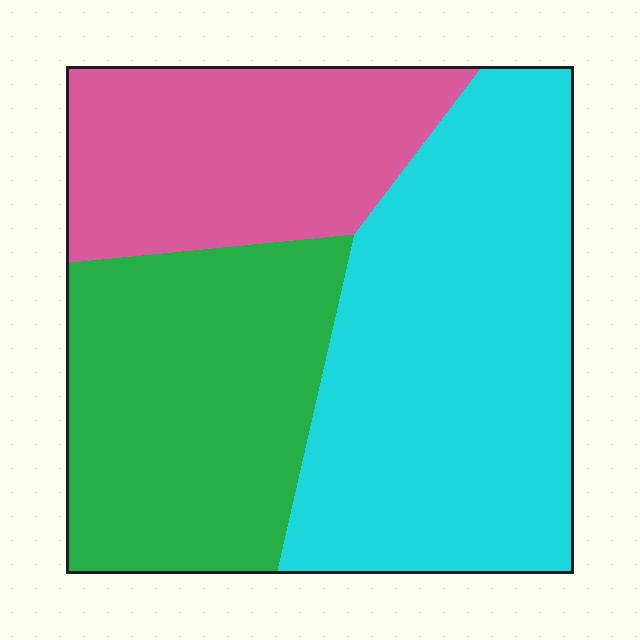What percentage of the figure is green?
Green covers about 30% of the figure.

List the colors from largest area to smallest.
From largest to smallest: cyan, green, pink.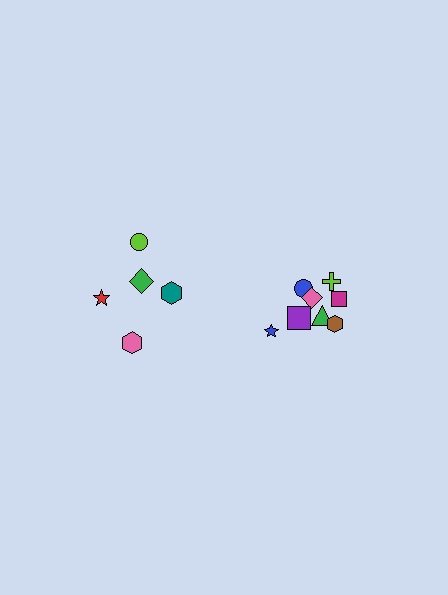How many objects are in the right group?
There are 8 objects.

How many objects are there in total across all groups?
There are 13 objects.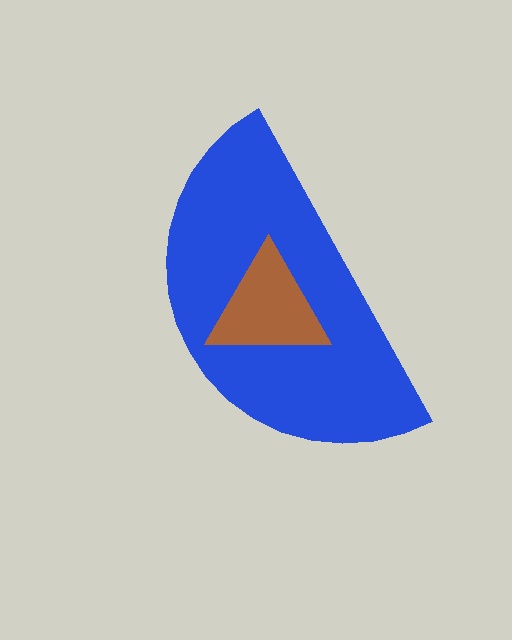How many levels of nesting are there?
2.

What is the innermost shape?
The brown triangle.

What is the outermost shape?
The blue semicircle.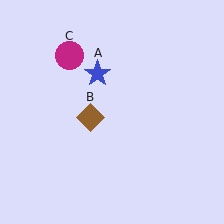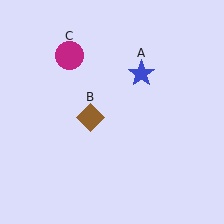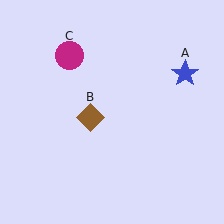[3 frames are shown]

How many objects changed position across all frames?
1 object changed position: blue star (object A).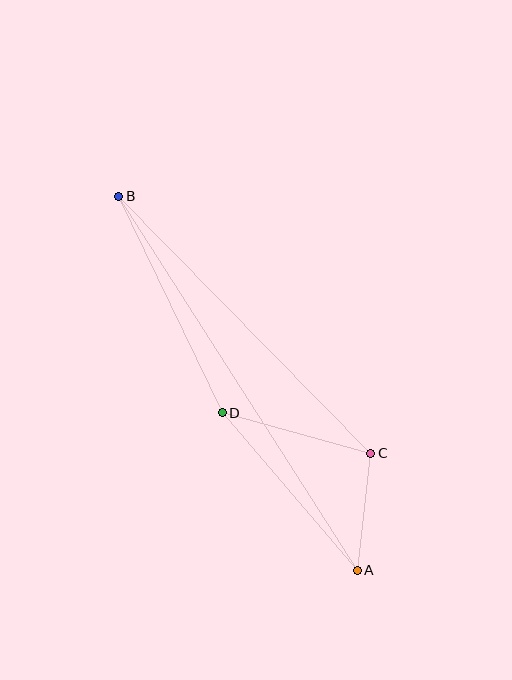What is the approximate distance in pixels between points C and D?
The distance between C and D is approximately 154 pixels.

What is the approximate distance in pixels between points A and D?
The distance between A and D is approximately 207 pixels.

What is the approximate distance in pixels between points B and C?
The distance between B and C is approximately 360 pixels.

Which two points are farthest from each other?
Points A and B are farthest from each other.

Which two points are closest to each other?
Points A and C are closest to each other.